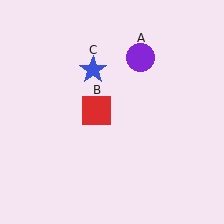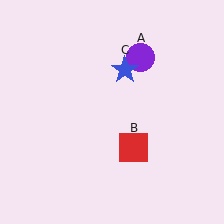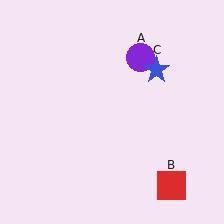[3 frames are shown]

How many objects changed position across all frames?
2 objects changed position: red square (object B), blue star (object C).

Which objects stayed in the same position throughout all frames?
Purple circle (object A) remained stationary.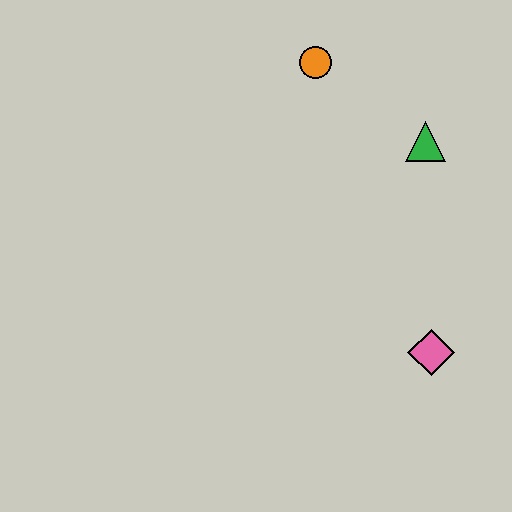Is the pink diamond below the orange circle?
Yes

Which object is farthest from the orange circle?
The pink diamond is farthest from the orange circle.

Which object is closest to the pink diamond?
The green triangle is closest to the pink diamond.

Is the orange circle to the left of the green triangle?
Yes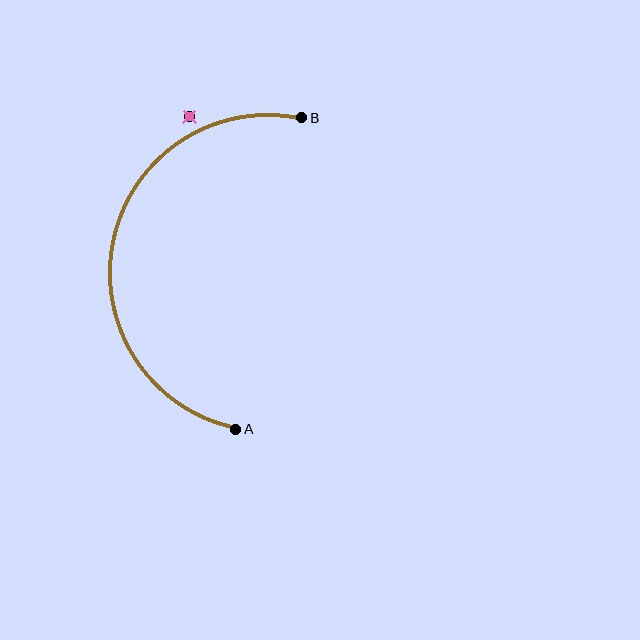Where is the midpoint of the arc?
The arc midpoint is the point on the curve farthest from the straight line joining A and B. It sits to the left of that line.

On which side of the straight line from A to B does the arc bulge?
The arc bulges to the left of the straight line connecting A and B.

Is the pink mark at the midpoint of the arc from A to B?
No — the pink mark does not lie on the arc at all. It sits slightly outside the curve.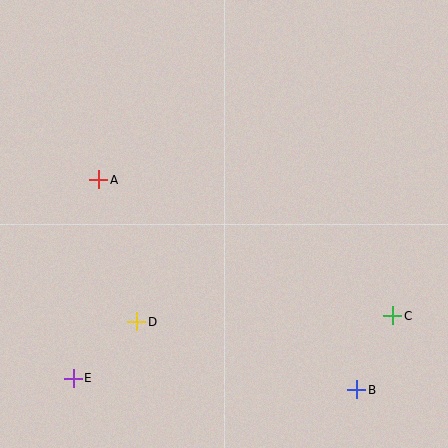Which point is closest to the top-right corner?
Point C is closest to the top-right corner.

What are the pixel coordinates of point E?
Point E is at (73, 378).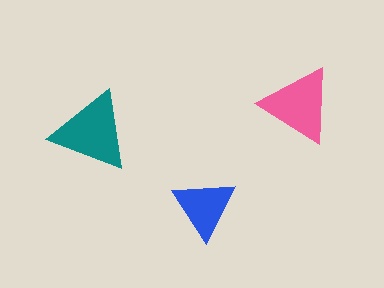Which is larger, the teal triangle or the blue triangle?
The teal one.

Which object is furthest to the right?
The pink triangle is rightmost.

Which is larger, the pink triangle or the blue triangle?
The pink one.